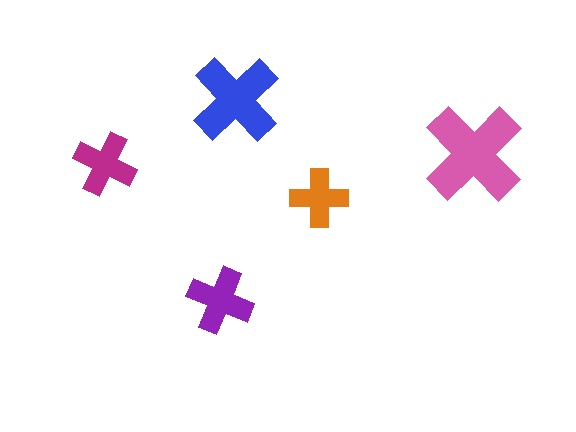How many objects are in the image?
There are 5 objects in the image.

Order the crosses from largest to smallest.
the pink one, the blue one, the purple one, the magenta one, the orange one.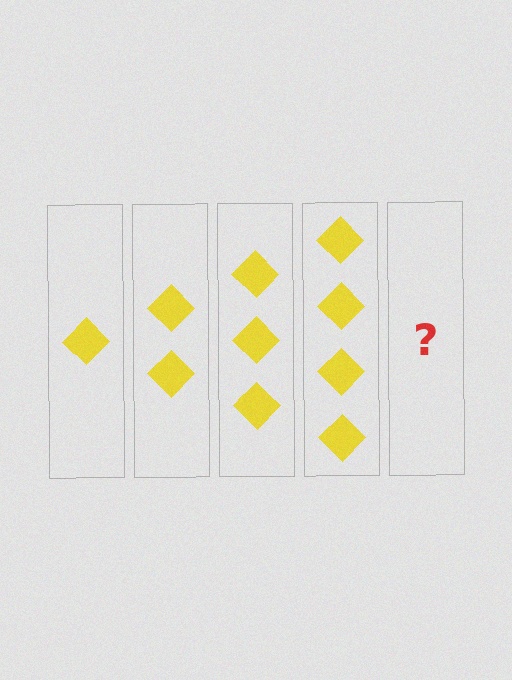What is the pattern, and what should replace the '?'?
The pattern is that each step adds one more diamond. The '?' should be 5 diamonds.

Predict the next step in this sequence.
The next step is 5 diamonds.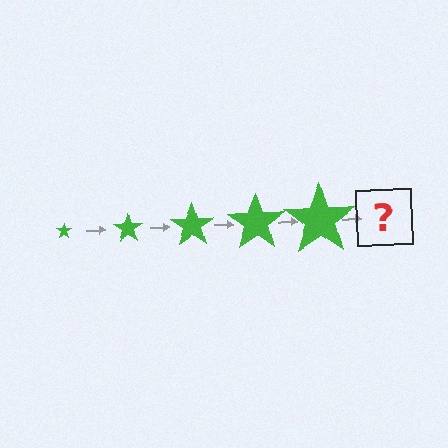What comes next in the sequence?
The next element should be a green star, larger than the previous one.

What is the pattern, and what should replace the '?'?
The pattern is that the star gets progressively larger each step. The '?' should be a green star, larger than the previous one.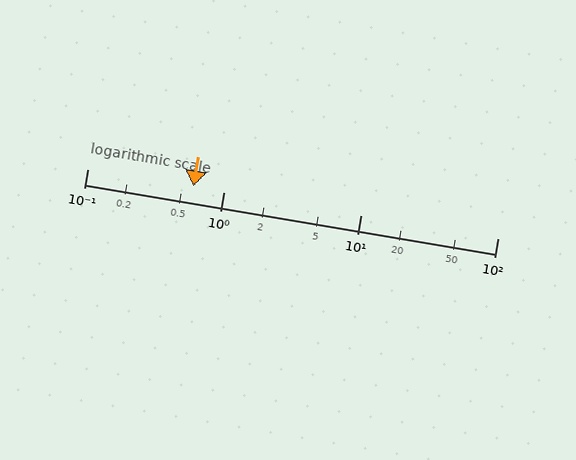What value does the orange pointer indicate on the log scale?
The pointer indicates approximately 0.6.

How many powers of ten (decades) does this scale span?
The scale spans 3 decades, from 0.1 to 100.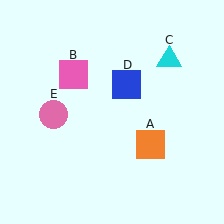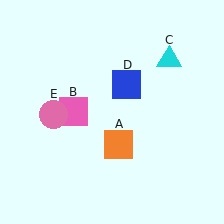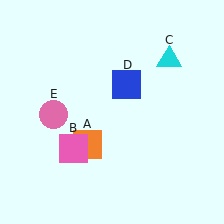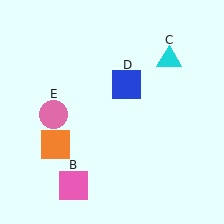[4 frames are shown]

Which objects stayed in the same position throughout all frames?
Cyan triangle (object C) and blue square (object D) and pink circle (object E) remained stationary.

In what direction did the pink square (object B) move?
The pink square (object B) moved down.